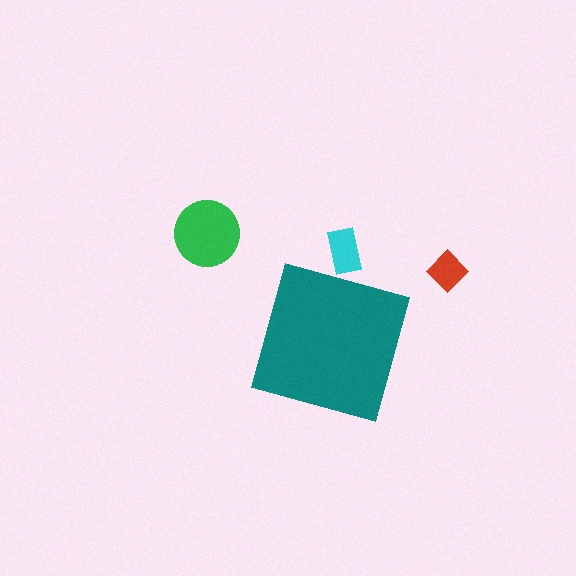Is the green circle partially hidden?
No, the green circle is fully visible.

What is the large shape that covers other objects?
A teal diamond.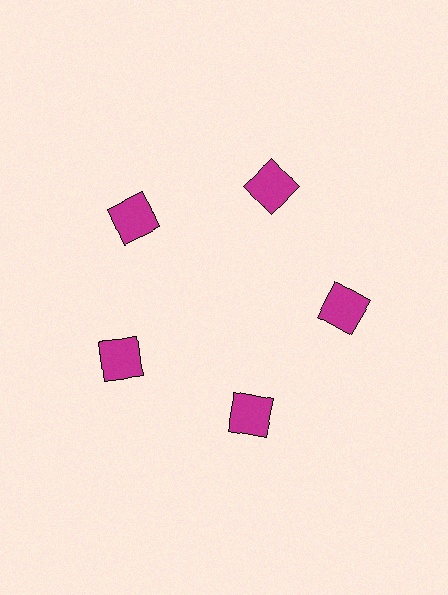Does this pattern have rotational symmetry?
Yes, this pattern has 5-fold rotational symmetry. It looks the same after rotating 72 degrees around the center.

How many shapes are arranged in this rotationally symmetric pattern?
There are 5 shapes, arranged in 5 groups of 1.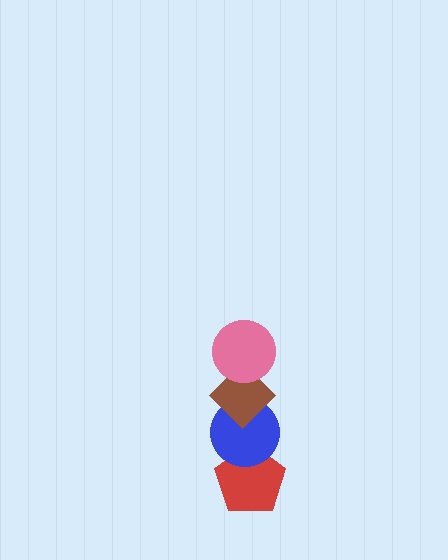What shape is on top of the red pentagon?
The blue circle is on top of the red pentagon.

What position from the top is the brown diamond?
The brown diamond is 2nd from the top.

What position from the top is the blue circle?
The blue circle is 3rd from the top.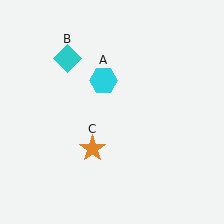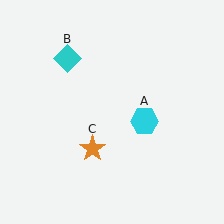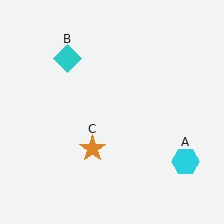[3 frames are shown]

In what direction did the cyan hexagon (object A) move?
The cyan hexagon (object A) moved down and to the right.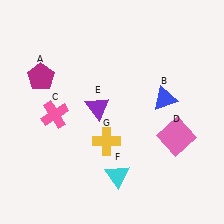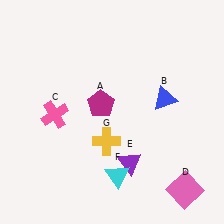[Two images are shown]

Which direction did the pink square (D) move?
The pink square (D) moved down.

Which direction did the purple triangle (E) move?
The purple triangle (E) moved down.